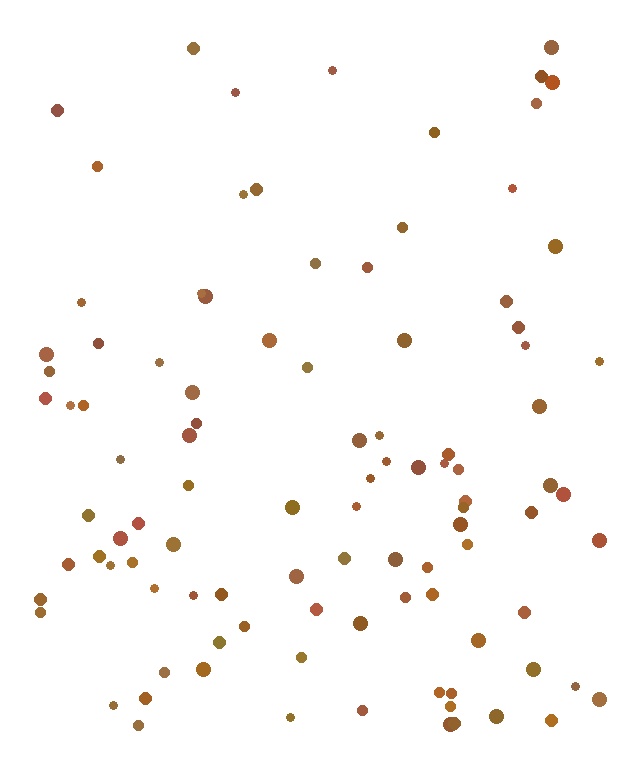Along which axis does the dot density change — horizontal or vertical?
Vertical.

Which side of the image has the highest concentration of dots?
The bottom.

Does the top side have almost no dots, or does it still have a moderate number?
Still a moderate number, just noticeably fewer than the bottom.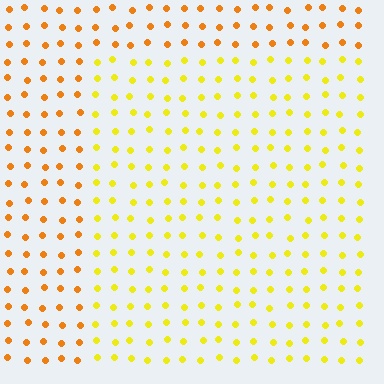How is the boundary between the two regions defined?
The boundary is defined purely by a slight shift in hue (about 30 degrees). Spacing, size, and orientation are identical on both sides.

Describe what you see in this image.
The image is filled with small orange elements in a uniform arrangement. A rectangle-shaped region is visible where the elements are tinted to a slightly different hue, forming a subtle color boundary.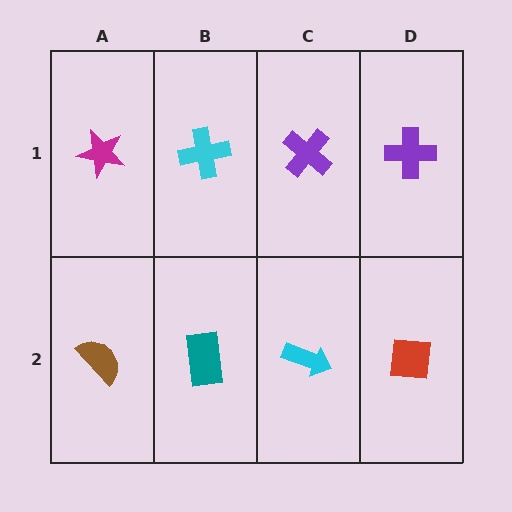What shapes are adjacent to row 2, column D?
A purple cross (row 1, column D), a cyan arrow (row 2, column C).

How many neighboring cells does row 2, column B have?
3.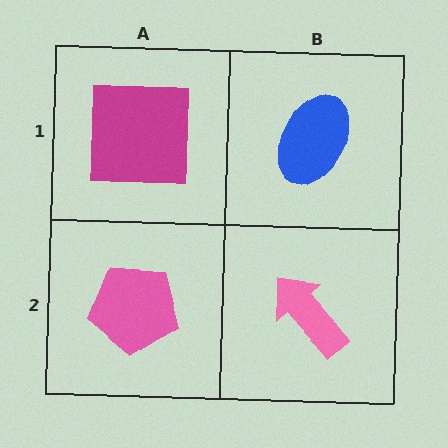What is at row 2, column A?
A pink pentagon.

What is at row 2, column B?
A pink arrow.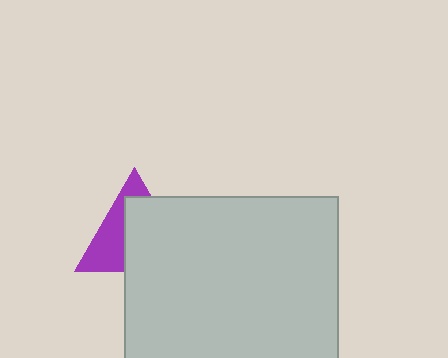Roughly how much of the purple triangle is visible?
A small part of it is visible (roughly 41%).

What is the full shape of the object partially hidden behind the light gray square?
The partially hidden object is a purple triangle.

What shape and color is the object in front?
The object in front is a light gray square.